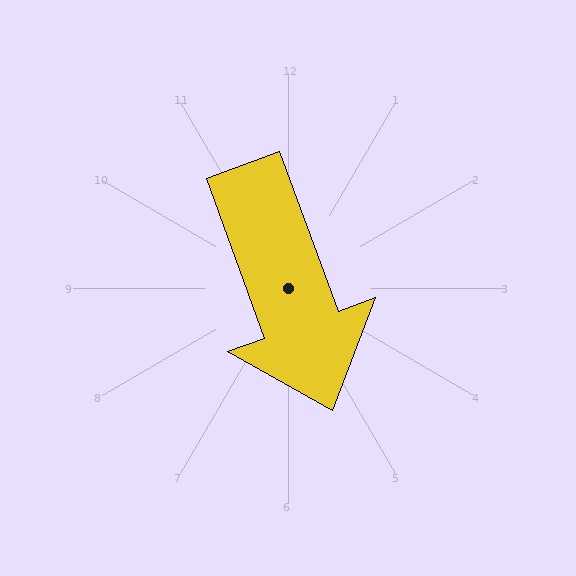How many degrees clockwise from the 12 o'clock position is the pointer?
Approximately 160 degrees.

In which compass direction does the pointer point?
South.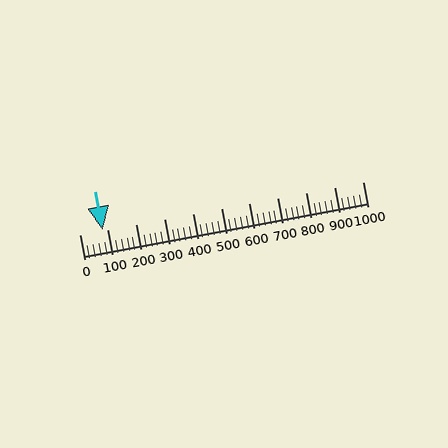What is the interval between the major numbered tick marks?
The major tick marks are spaced 100 units apart.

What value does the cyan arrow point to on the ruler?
The cyan arrow points to approximately 80.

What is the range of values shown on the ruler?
The ruler shows values from 0 to 1000.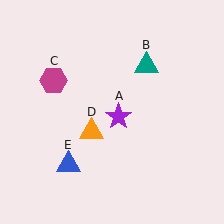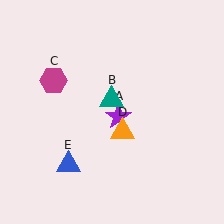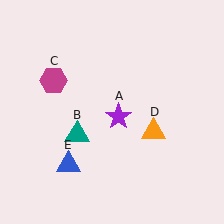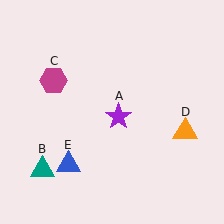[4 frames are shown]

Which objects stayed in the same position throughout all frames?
Purple star (object A) and magenta hexagon (object C) and blue triangle (object E) remained stationary.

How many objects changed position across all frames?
2 objects changed position: teal triangle (object B), orange triangle (object D).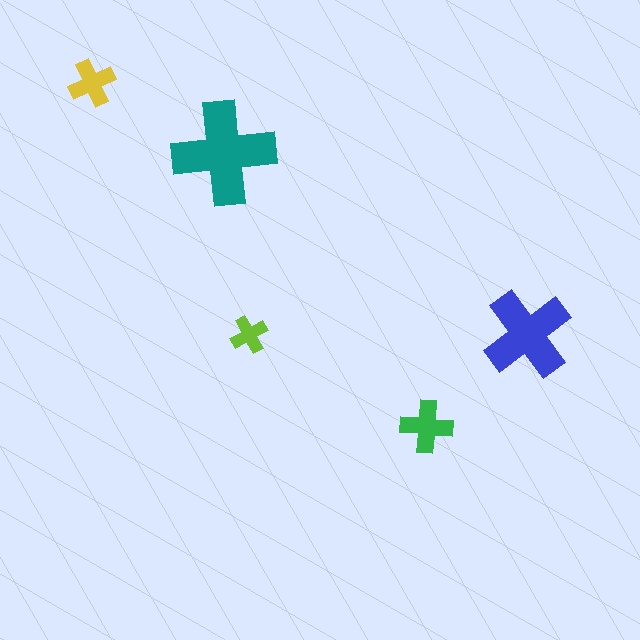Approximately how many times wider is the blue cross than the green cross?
About 1.5 times wider.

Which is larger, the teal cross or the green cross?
The teal one.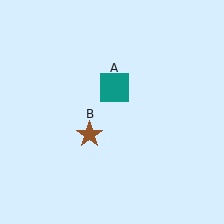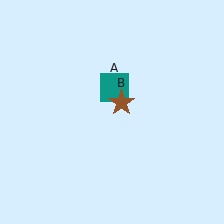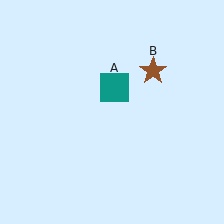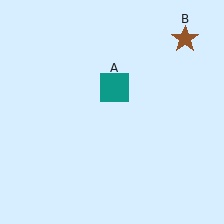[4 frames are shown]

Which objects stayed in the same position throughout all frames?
Teal square (object A) remained stationary.